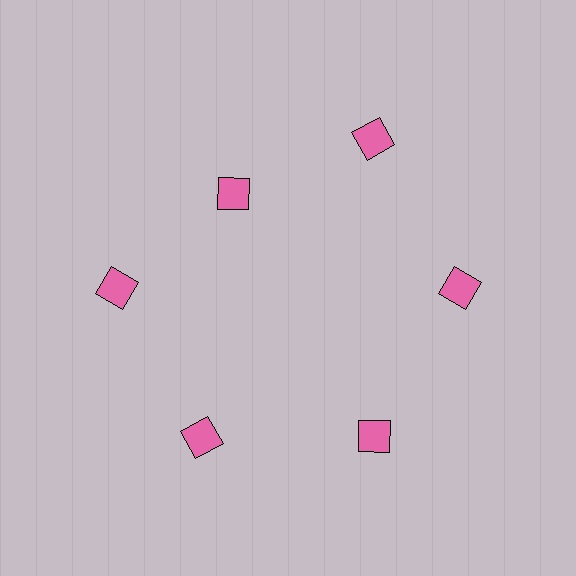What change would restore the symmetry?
The symmetry would be restored by moving it outward, back onto the ring so that all 6 diamonds sit at equal angles and equal distance from the center.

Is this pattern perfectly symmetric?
No. The 6 pink diamonds are arranged in a ring, but one element near the 11 o'clock position is pulled inward toward the center, breaking the 6-fold rotational symmetry.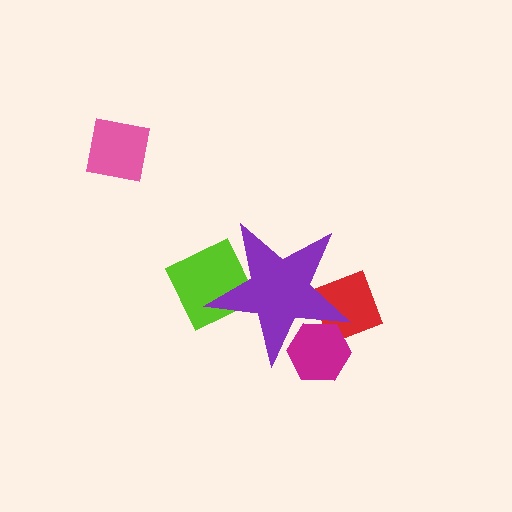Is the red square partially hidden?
Yes, the red square is partially hidden behind the purple star.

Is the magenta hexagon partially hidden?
Yes, the magenta hexagon is partially hidden behind the purple star.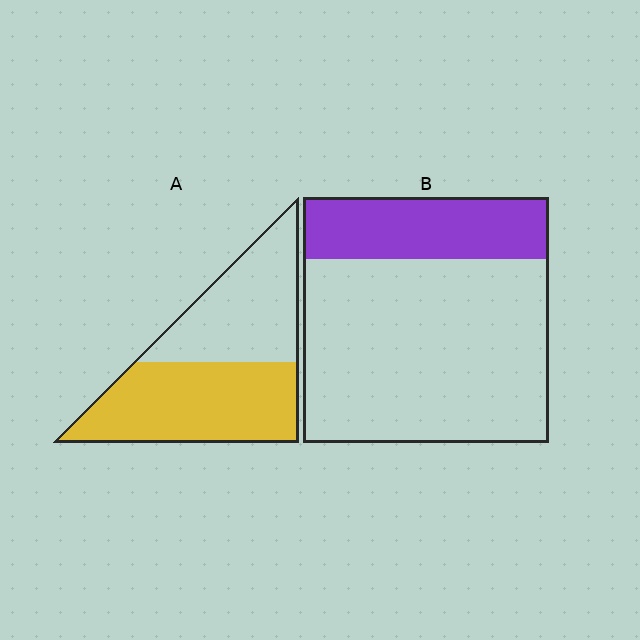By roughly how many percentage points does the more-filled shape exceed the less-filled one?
By roughly 30 percentage points (A over B).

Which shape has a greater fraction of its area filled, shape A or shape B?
Shape A.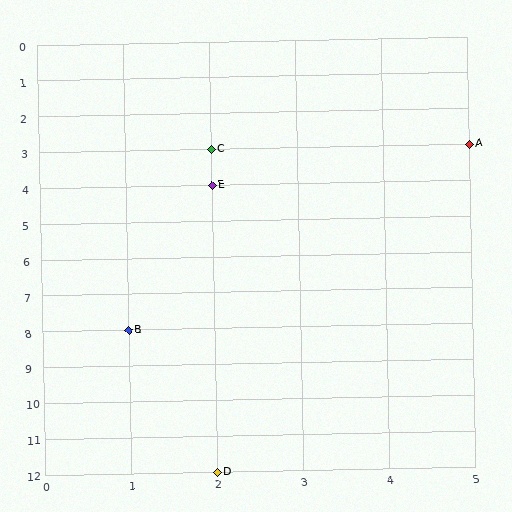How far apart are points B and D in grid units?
Points B and D are 1 column and 4 rows apart (about 4.1 grid units diagonally).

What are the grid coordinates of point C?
Point C is at grid coordinates (2, 3).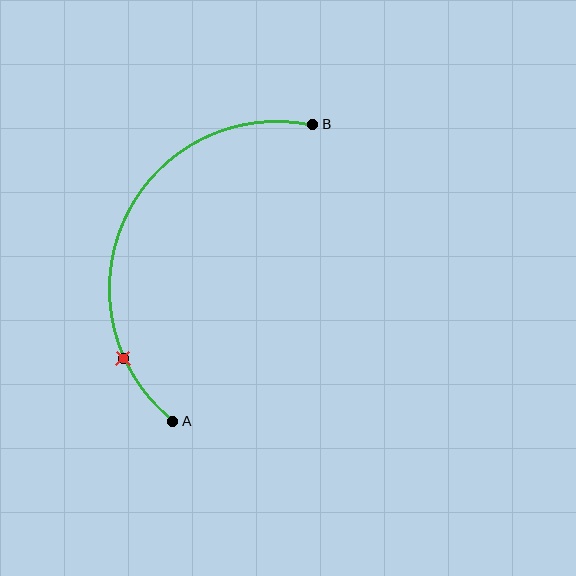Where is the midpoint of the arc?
The arc midpoint is the point on the curve farthest from the straight line joining A and B. It sits to the left of that line.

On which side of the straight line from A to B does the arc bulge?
The arc bulges to the left of the straight line connecting A and B.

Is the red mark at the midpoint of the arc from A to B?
No. The red mark lies on the arc but is closer to endpoint A. The arc midpoint would be at the point on the curve equidistant along the arc from both A and B.